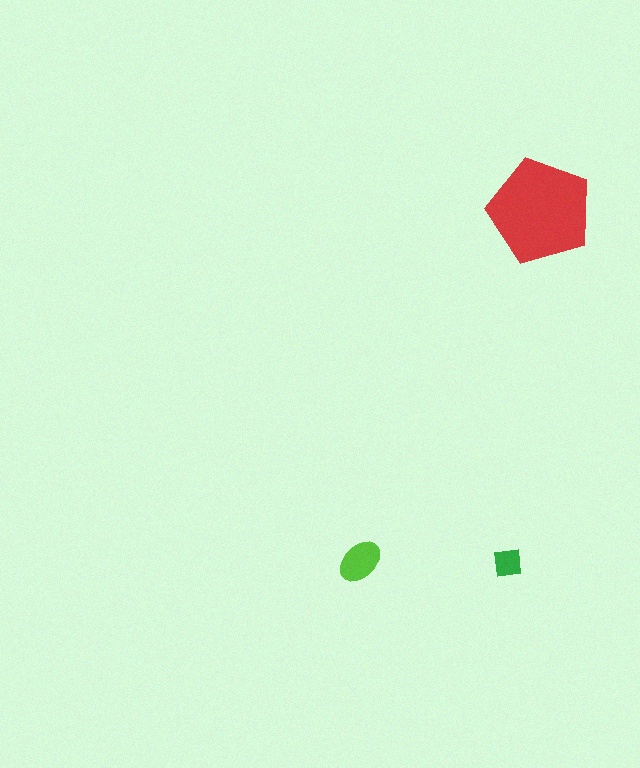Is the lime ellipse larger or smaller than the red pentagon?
Smaller.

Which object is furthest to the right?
The red pentagon is rightmost.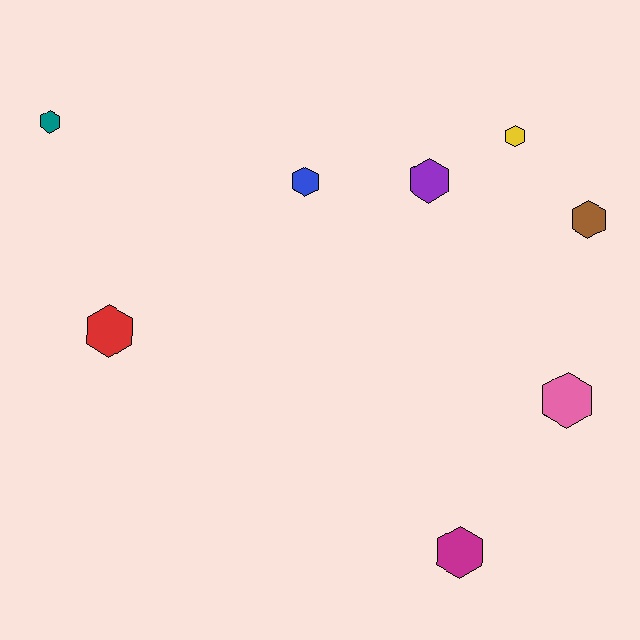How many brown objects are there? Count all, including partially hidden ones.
There is 1 brown object.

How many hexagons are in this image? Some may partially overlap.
There are 8 hexagons.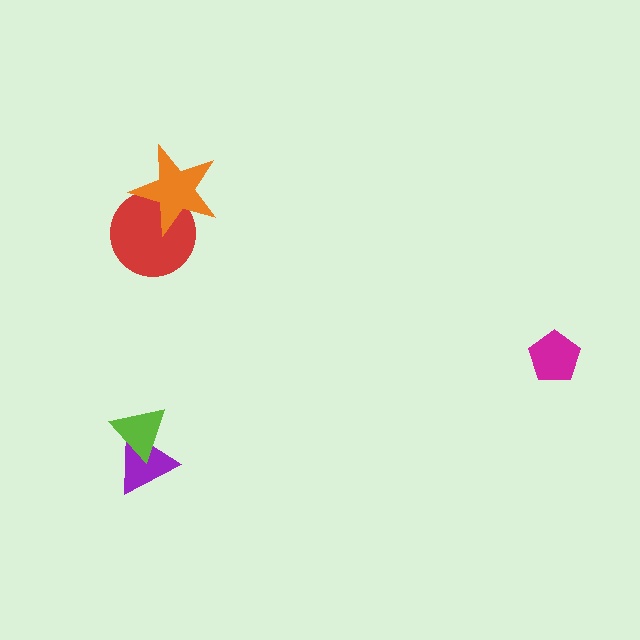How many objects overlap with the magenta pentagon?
0 objects overlap with the magenta pentagon.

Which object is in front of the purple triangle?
The lime triangle is in front of the purple triangle.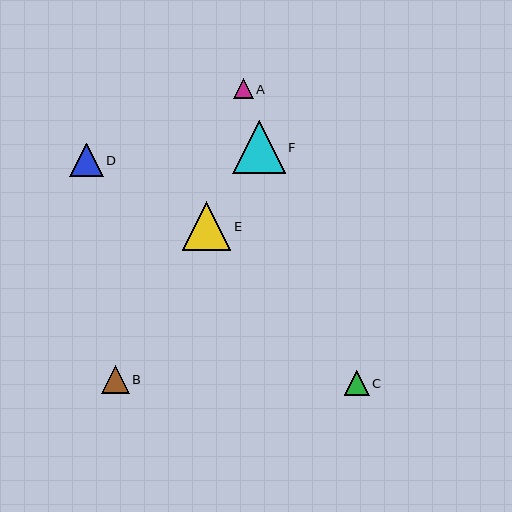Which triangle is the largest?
Triangle F is the largest with a size of approximately 53 pixels.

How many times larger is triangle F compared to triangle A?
Triangle F is approximately 2.6 times the size of triangle A.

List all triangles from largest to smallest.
From largest to smallest: F, E, D, B, C, A.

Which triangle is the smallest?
Triangle A is the smallest with a size of approximately 20 pixels.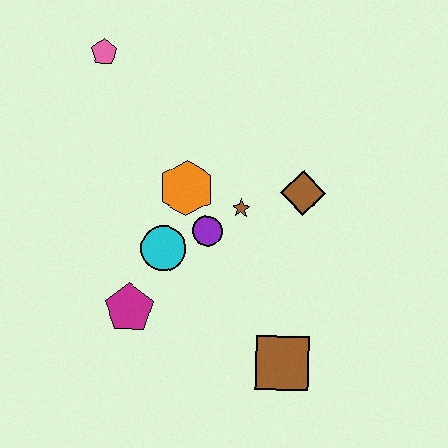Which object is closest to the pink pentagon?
The orange hexagon is closest to the pink pentagon.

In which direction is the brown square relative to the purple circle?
The brown square is below the purple circle.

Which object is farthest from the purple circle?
The pink pentagon is farthest from the purple circle.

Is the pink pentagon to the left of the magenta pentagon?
Yes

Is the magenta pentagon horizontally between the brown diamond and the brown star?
No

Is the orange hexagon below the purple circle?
No